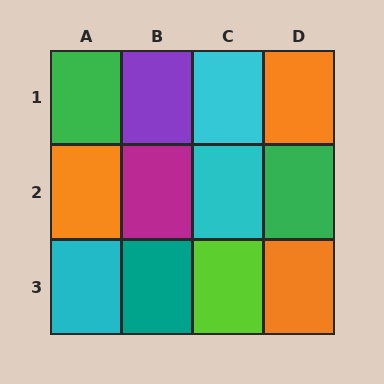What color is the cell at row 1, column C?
Cyan.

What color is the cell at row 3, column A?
Cyan.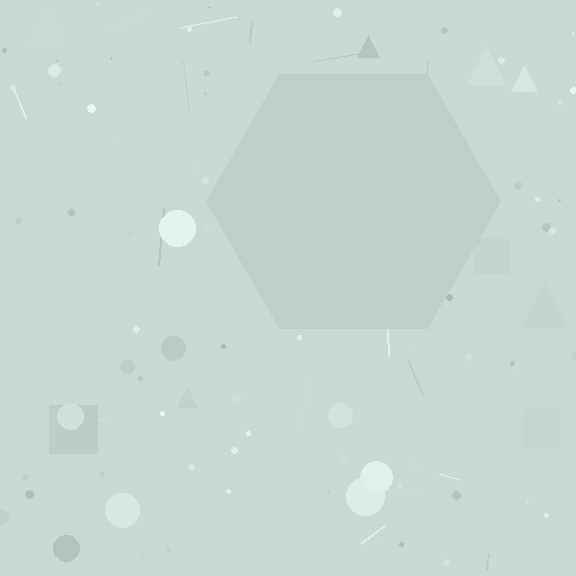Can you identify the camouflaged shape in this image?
The camouflaged shape is a hexagon.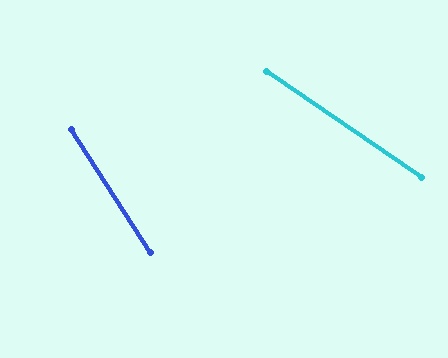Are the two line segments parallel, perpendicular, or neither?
Neither parallel nor perpendicular — they differ by about 23°.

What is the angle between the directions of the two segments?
Approximately 23 degrees.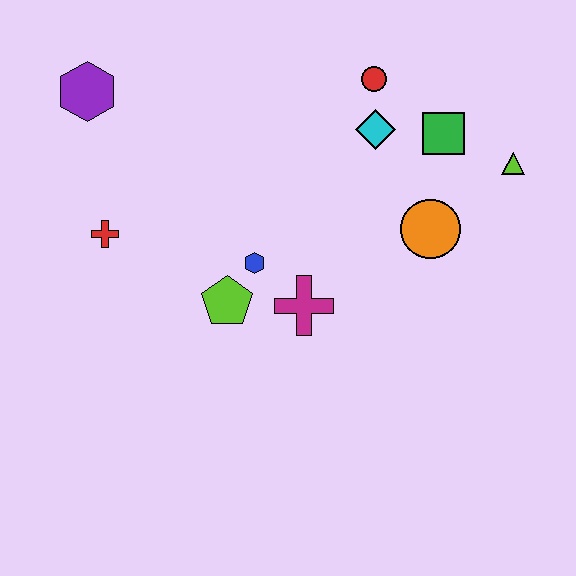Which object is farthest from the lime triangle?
The purple hexagon is farthest from the lime triangle.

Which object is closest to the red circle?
The cyan diamond is closest to the red circle.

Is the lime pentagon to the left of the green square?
Yes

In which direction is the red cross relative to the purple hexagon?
The red cross is below the purple hexagon.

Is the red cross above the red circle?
No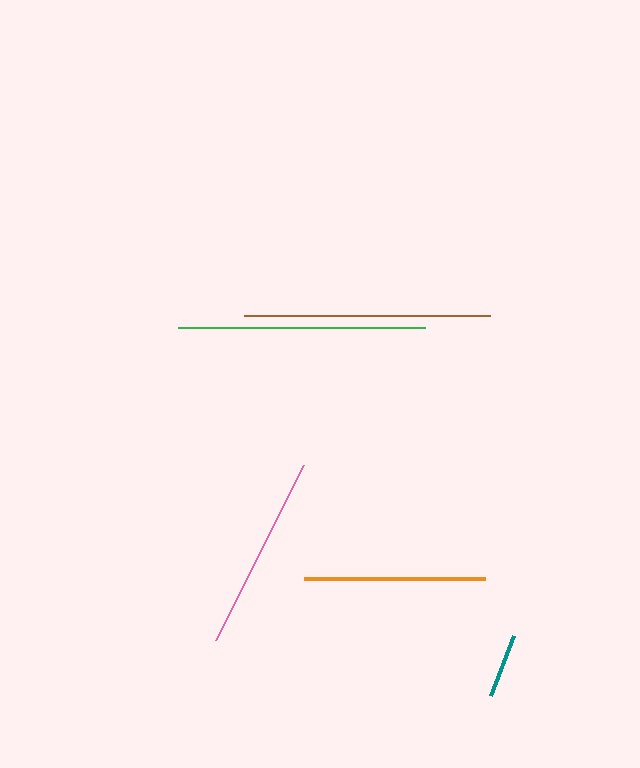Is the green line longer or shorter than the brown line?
The green line is longer than the brown line.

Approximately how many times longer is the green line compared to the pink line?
The green line is approximately 1.3 times the length of the pink line.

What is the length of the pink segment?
The pink segment is approximately 197 pixels long.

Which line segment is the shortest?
The teal line is the shortest at approximately 65 pixels.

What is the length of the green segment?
The green segment is approximately 247 pixels long.